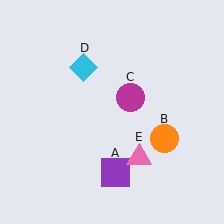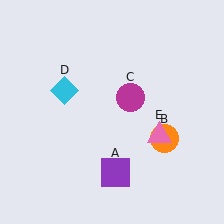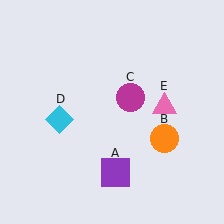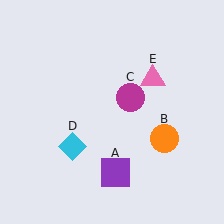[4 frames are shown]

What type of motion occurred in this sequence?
The cyan diamond (object D), pink triangle (object E) rotated counterclockwise around the center of the scene.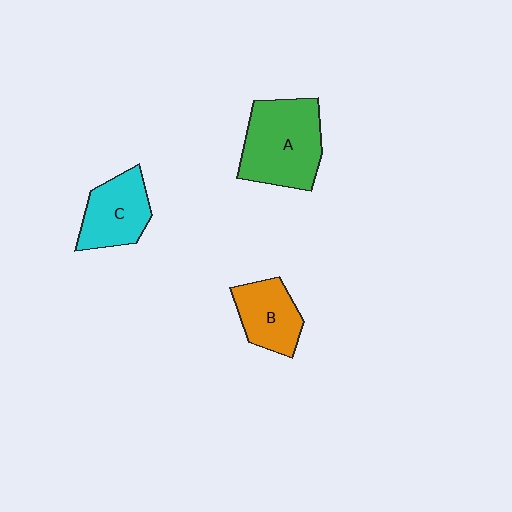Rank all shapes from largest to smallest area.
From largest to smallest: A (green), C (cyan), B (orange).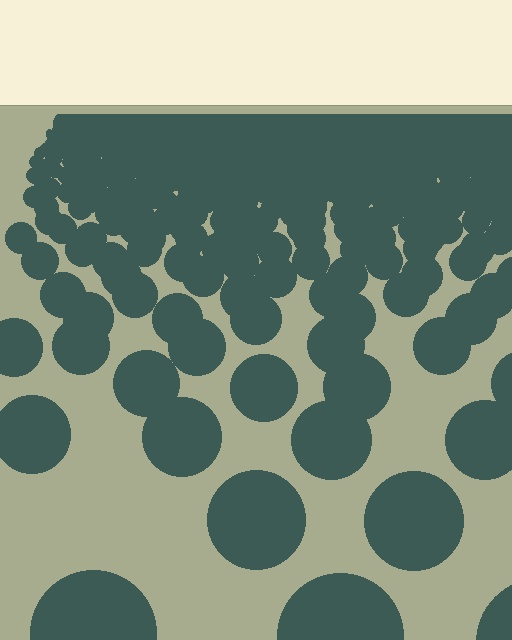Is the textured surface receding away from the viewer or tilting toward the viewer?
The surface is receding away from the viewer. Texture elements get smaller and denser toward the top.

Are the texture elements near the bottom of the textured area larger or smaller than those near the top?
Larger. Near the bottom, elements are closer to the viewer and appear at a bigger on-screen size.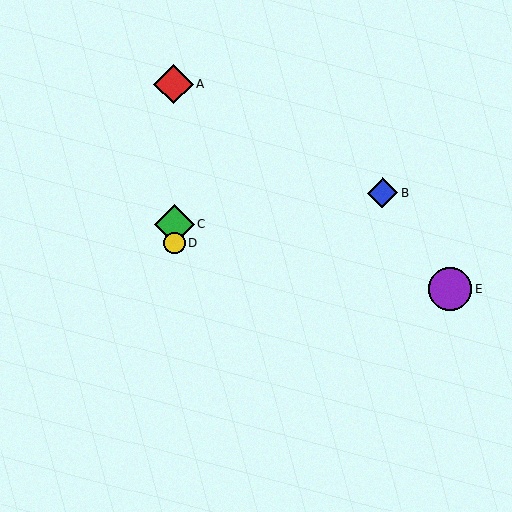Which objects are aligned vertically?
Objects A, C, D are aligned vertically.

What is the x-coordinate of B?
Object B is at x≈382.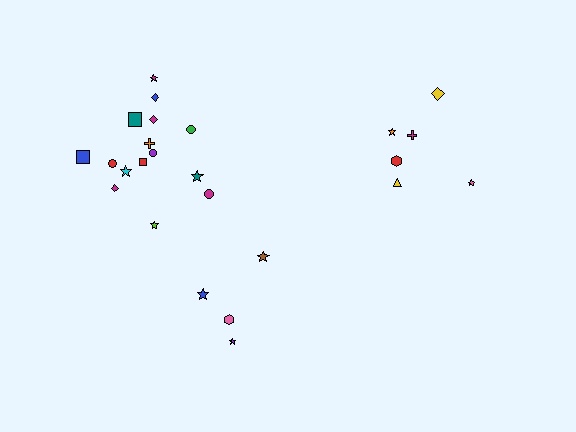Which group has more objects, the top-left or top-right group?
The top-left group.